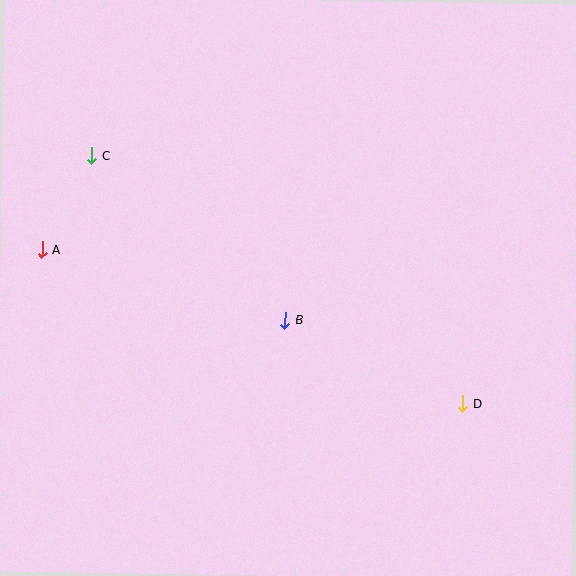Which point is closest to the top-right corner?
Point D is closest to the top-right corner.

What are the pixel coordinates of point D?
Point D is at (463, 404).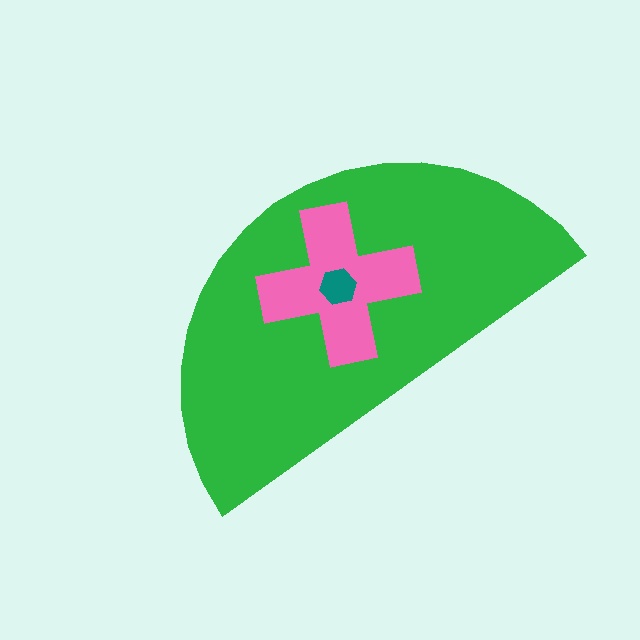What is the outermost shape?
The green semicircle.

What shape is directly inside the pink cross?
The teal hexagon.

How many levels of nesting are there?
3.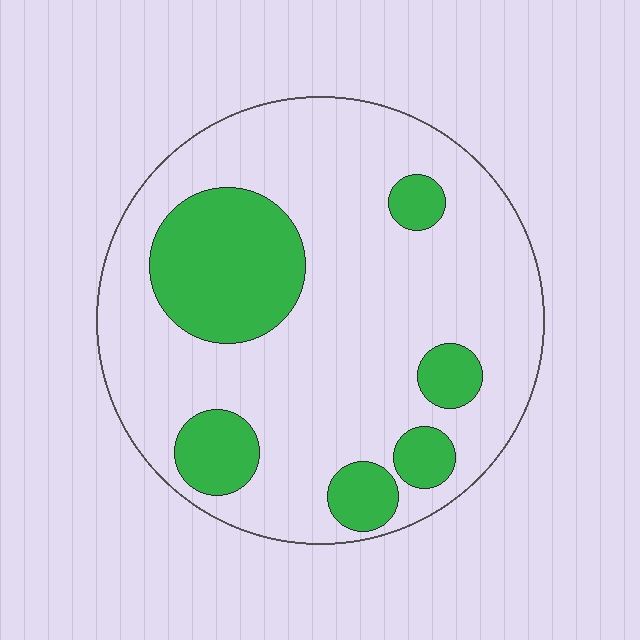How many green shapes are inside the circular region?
6.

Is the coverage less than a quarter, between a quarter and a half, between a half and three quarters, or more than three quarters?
Less than a quarter.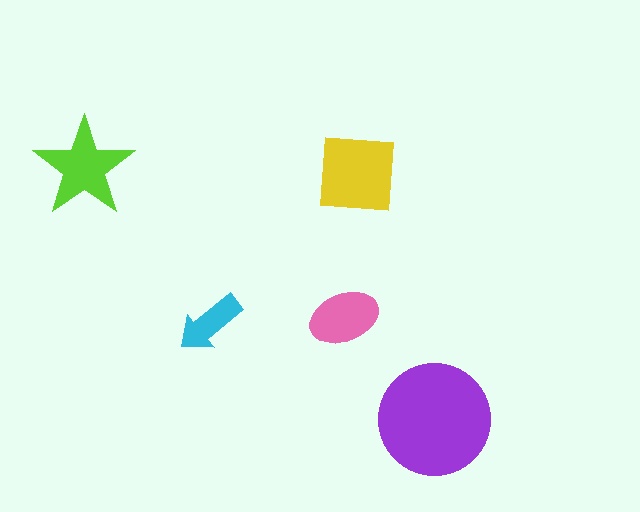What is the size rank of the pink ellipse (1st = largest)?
4th.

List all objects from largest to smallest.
The purple circle, the yellow square, the lime star, the pink ellipse, the cyan arrow.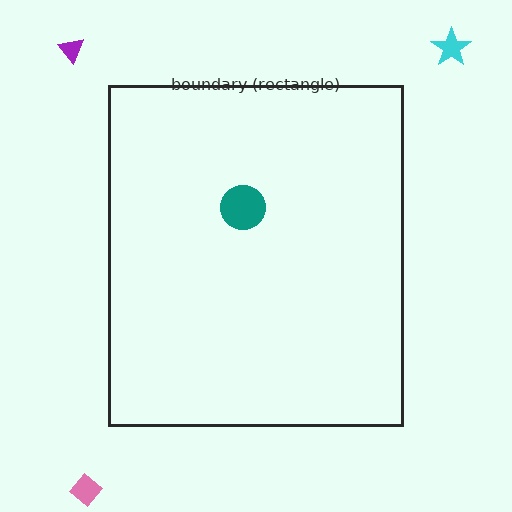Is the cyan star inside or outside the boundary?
Outside.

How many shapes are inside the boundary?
1 inside, 3 outside.